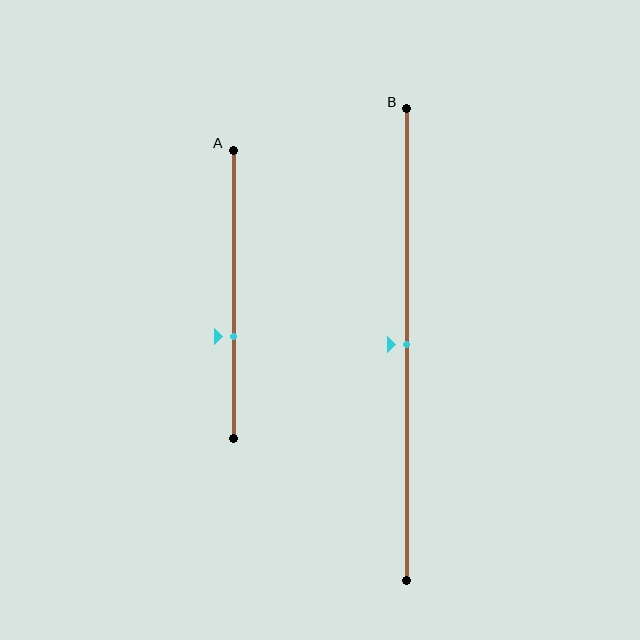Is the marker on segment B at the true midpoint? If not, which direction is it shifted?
Yes, the marker on segment B is at the true midpoint.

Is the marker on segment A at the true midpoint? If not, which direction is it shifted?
No, the marker on segment A is shifted downward by about 15% of the segment length.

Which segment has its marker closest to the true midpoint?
Segment B has its marker closest to the true midpoint.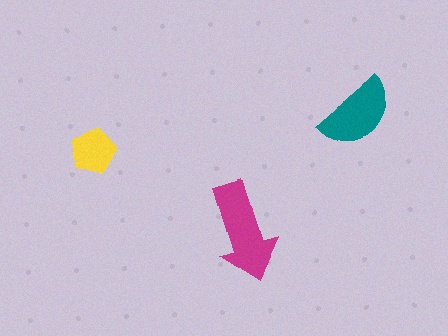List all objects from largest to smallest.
The magenta arrow, the teal semicircle, the yellow pentagon.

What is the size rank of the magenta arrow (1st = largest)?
1st.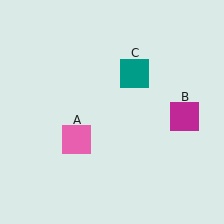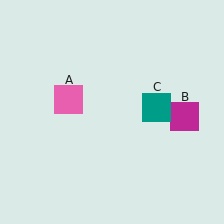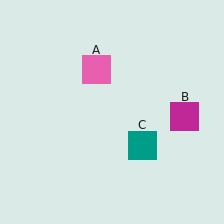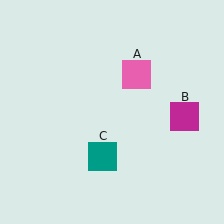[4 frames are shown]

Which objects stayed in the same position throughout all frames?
Magenta square (object B) remained stationary.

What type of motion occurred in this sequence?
The pink square (object A), teal square (object C) rotated clockwise around the center of the scene.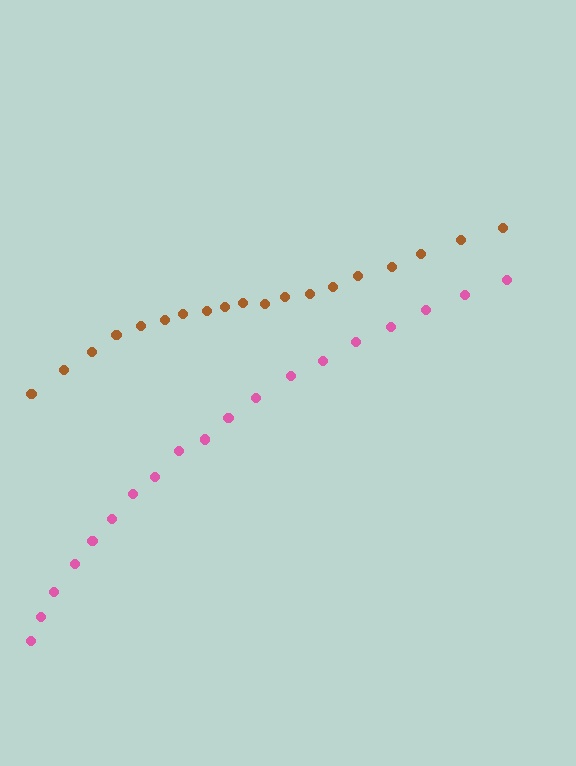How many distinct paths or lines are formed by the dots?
There are 2 distinct paths.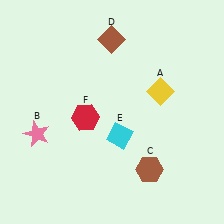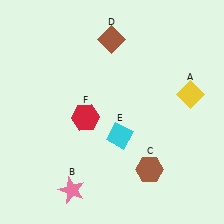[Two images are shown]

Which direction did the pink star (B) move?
The pink star (B) moved down.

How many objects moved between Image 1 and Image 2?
2 objects moved between the two images.